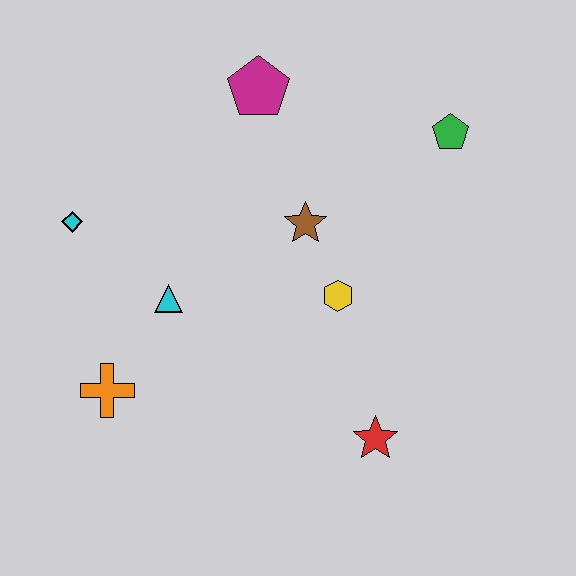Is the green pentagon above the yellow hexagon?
Yes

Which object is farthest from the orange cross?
The green pentagon is farthest from the orange cross.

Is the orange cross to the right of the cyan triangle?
No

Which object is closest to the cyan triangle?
The orange cross is closest to the cyan triangle.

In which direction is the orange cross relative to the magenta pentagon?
The orange cross is below the magenta pentagon.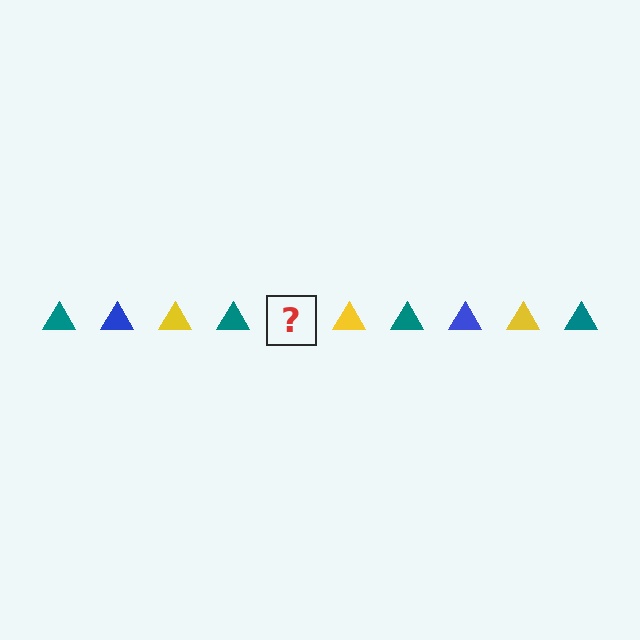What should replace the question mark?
The question mark should be replaced with a blue triangle.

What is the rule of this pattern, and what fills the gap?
The rule is that the pattern cycles through teal, blue, yellow triangles. The gap should be filled with a blue triangle.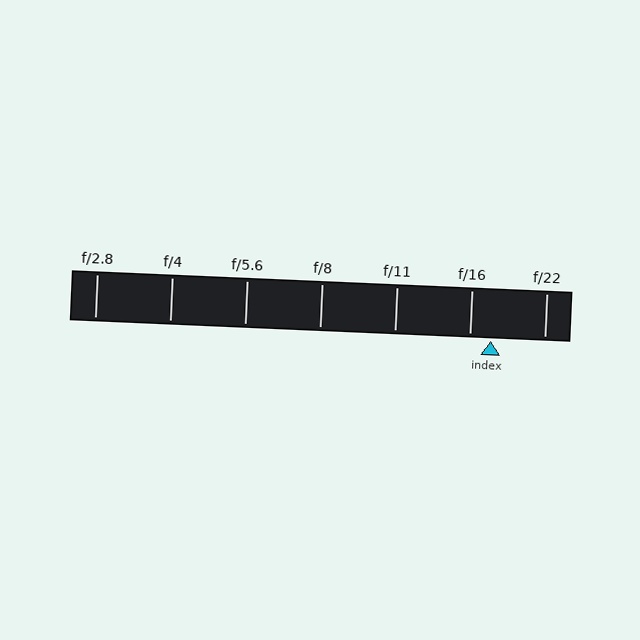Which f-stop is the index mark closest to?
The index mark is closest to f/16.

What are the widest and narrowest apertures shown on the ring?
The widest aperture shown is f/2.8 and the narrowest is f/22.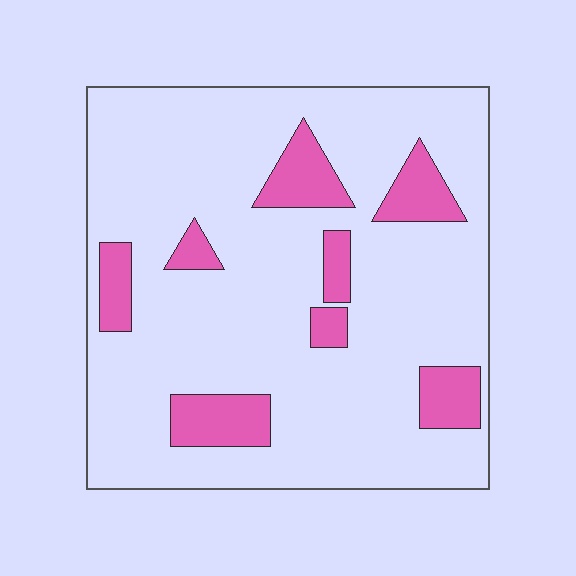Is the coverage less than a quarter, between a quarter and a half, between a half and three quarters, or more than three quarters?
Less than a quarter.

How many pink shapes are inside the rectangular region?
8.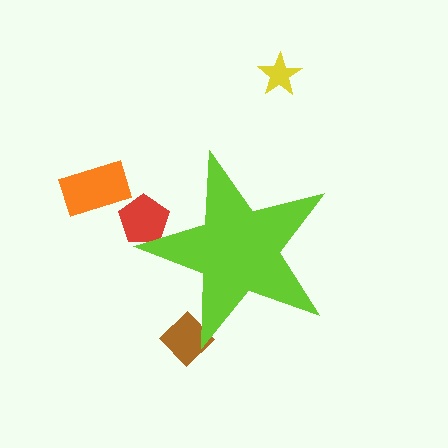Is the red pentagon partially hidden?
Yes, the red pentagon is partially hidden behind the lime star.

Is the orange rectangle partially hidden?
No, the orange rectangle is fully visible.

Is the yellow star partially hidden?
No, the yellow star is fully visible.